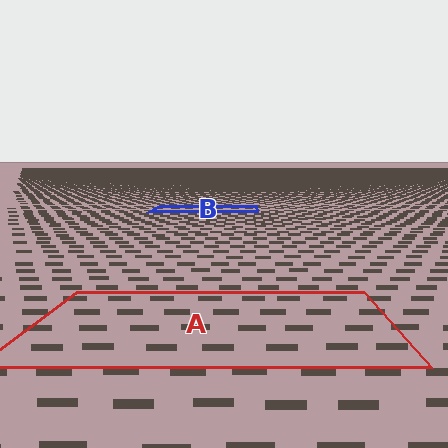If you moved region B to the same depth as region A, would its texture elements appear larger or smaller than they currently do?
They would appear larger. At a closer depth, the same texture elements are projected at a bigger on-screen size.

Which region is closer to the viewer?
Region A is closer. The texture elements there are larger and more spread out.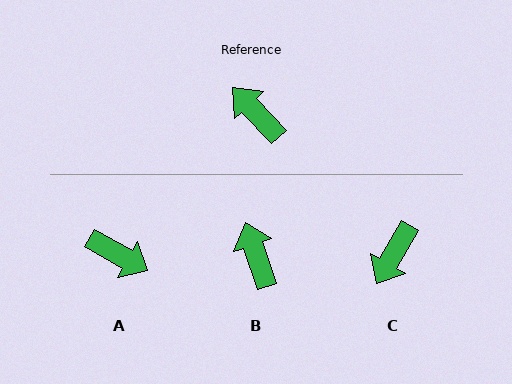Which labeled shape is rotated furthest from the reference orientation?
A, about 162 degrees away.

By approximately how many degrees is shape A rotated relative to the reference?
Approximately 162 degrees clockwise.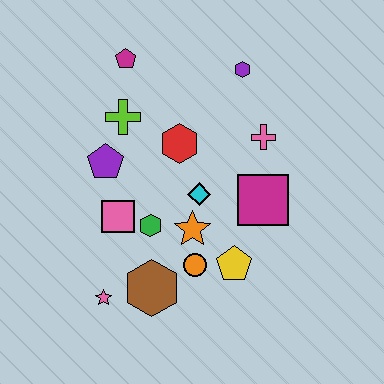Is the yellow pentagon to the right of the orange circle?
Yes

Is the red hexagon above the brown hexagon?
Yes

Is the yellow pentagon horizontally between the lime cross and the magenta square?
Yes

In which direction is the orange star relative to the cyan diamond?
The orange star is below the cyan diamond.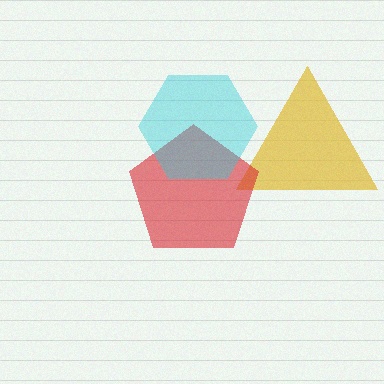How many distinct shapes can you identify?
There are 3 distinct shapes: a yellow triangle, a red pentagon, a cyan hexagon.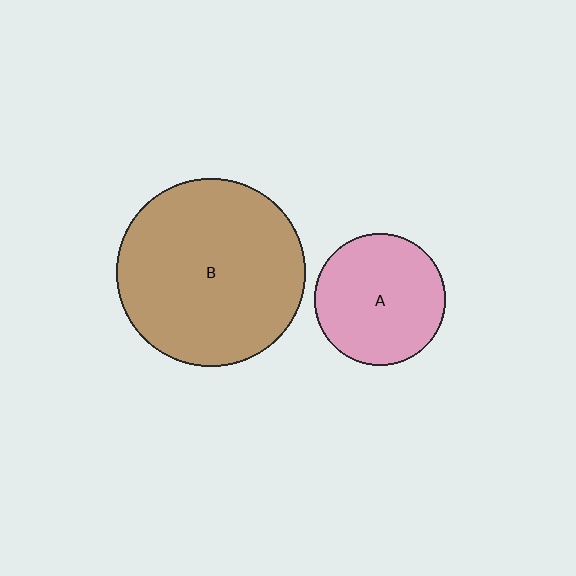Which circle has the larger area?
Circle B (brown).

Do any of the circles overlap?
No, none of the circles overlap.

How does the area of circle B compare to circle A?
Approximately 2.1 times.